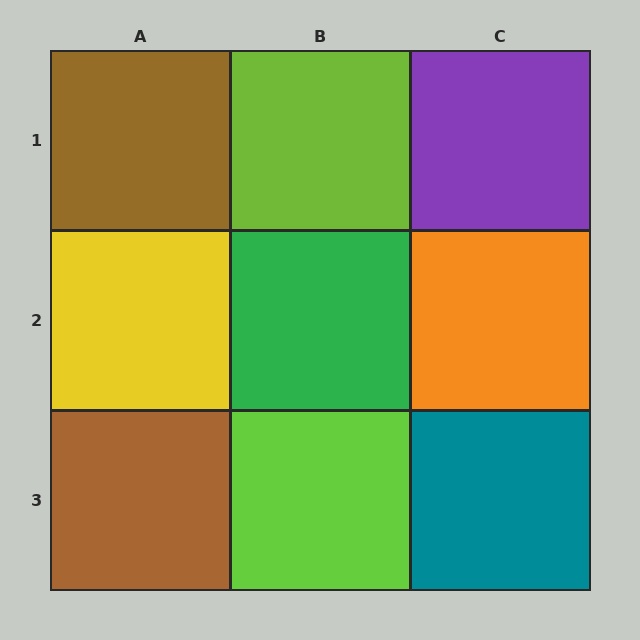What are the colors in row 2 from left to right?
Yellow, green, orange.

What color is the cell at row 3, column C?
Teal.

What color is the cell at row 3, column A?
Brown.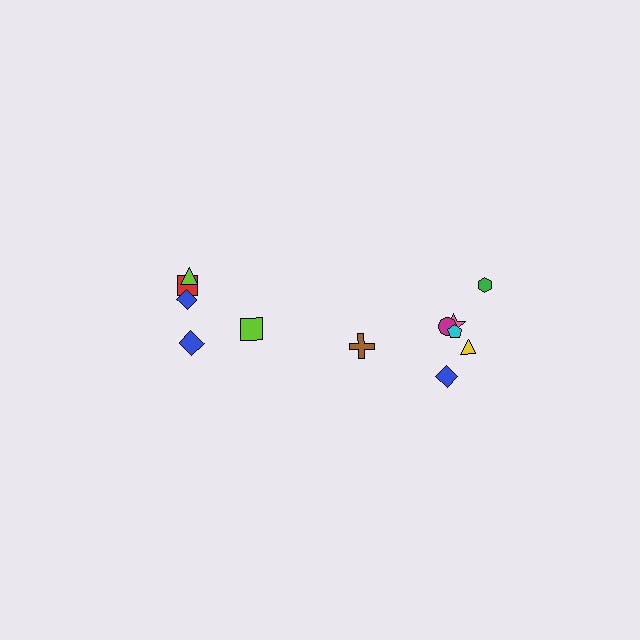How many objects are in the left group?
There are 5 objects.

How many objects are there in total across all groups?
There are 12 objects.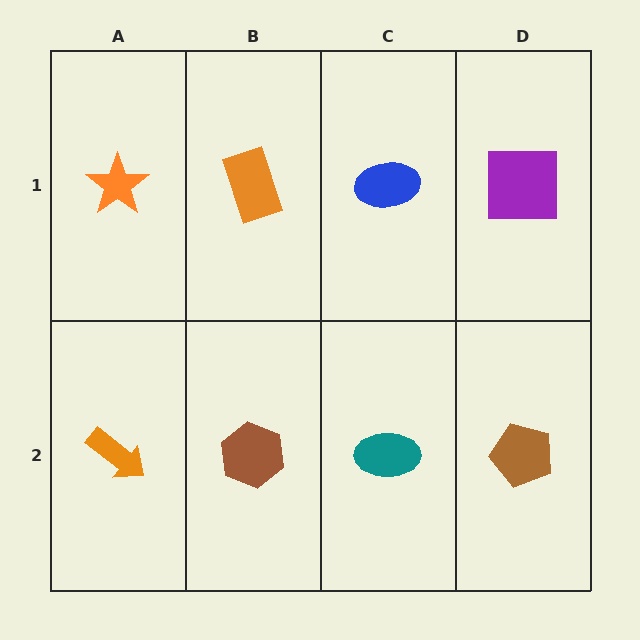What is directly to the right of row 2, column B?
A teal ellipse.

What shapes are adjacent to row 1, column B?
A brown hexagon (row 2, column B), an orange star (row 1, column A), a blue ellipse (row 1, column C).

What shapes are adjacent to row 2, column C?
A blue ellipse (row 1, column C), a brown hexagon (row 2, column B), a brown pentagon (row 2, column D).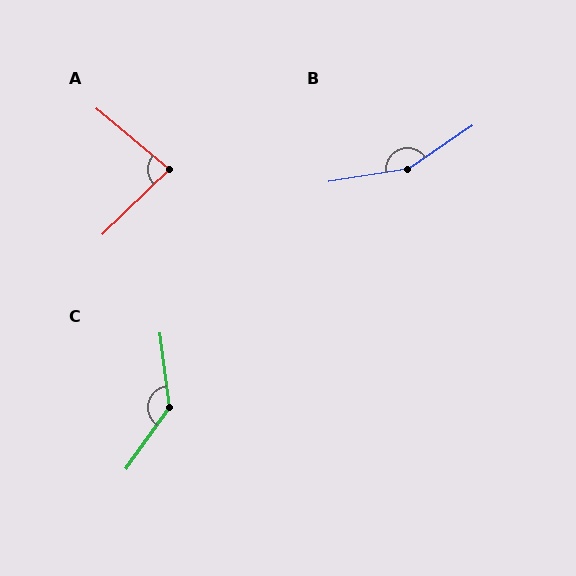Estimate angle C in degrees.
Approximately 137 degrees.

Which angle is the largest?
B, at approximately 155 degrees.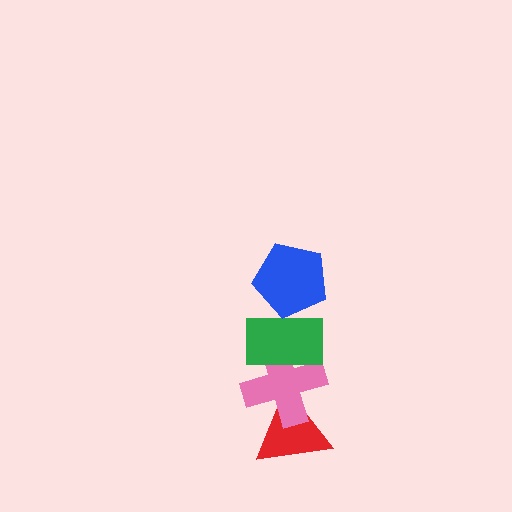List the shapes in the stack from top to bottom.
From top to bottom: the blue pentagon, the green rectangle, the pink cross, the red triangle.